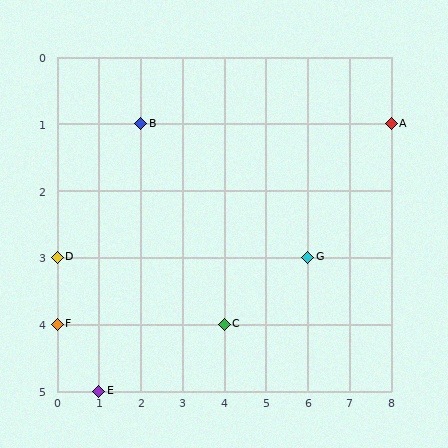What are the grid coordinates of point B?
Point B is at grid coordinates (2, 1).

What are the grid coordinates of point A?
Point A is at grid coordinates (8, 1).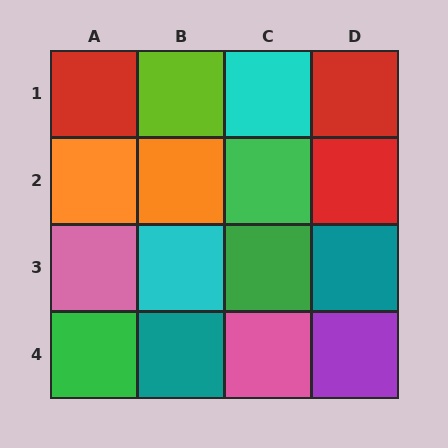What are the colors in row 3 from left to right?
Pink, cyan, green, teal.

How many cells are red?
3 cells are red.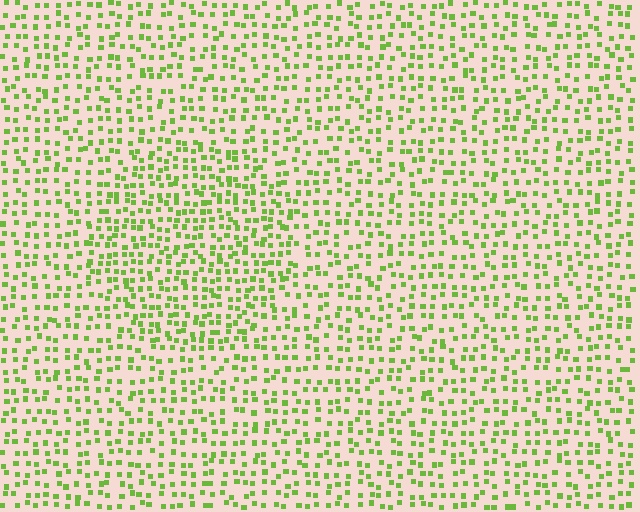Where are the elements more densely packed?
The elements are more densely packed inside the circle boundary.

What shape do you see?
I see a circle.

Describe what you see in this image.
The image contains small lime elements arranged at two different densities. A circle-shaped region is visible where the elements are more densely packed than the surrounding area.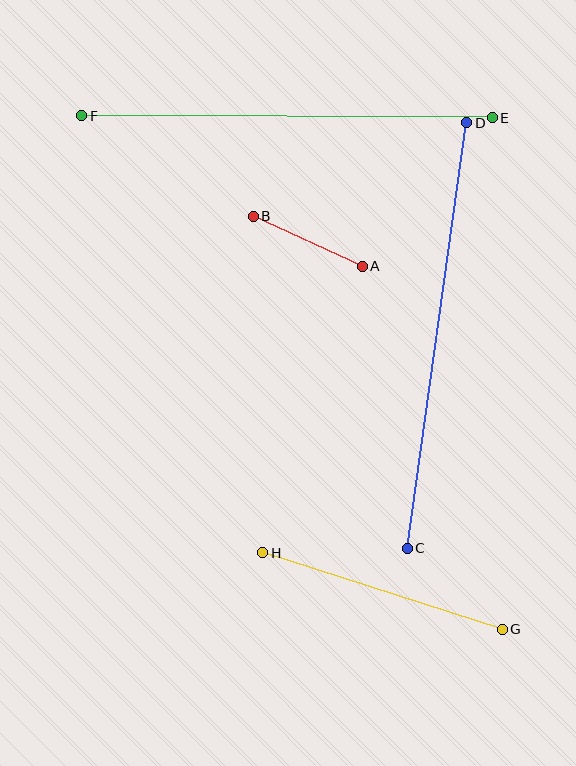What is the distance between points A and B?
The distance is approximately 120 pixels.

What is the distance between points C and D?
The distance is approximately 430 pixels.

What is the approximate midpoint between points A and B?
The midpoint is at approximately (308, 241) pixels.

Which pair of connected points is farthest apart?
Points C and D are farthest apart.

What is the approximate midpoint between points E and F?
The midpoint is at approximately (287, 117) pixels.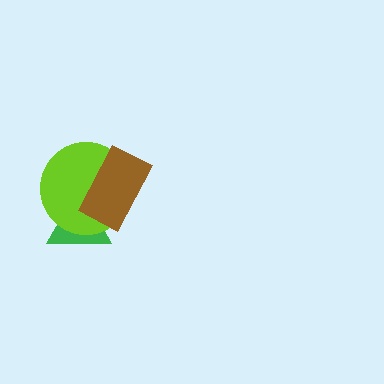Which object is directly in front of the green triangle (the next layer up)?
The lime circle is directly in front of the green triangle.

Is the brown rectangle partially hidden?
No, no other shape covers it.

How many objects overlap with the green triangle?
2 objects overlap with the green triangle.